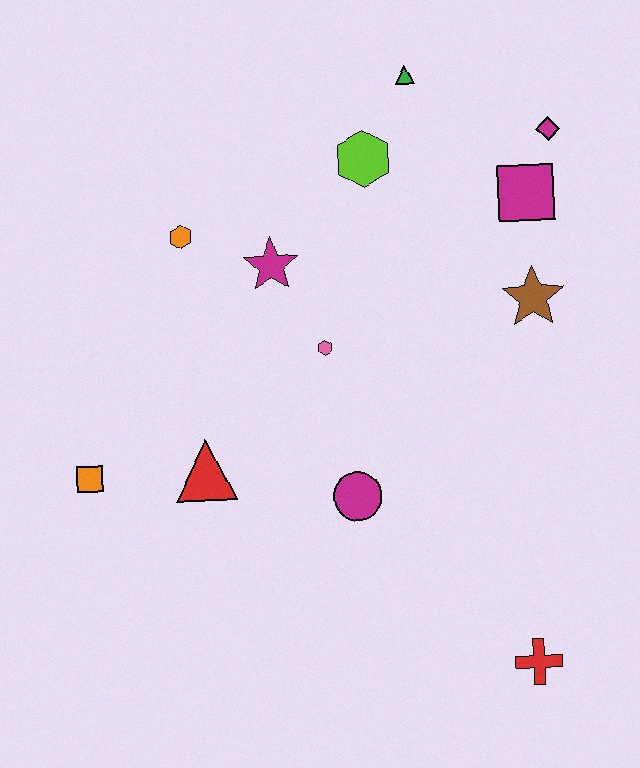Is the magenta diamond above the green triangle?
No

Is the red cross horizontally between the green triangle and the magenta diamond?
Yes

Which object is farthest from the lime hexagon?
The red cross is farthest from the lime hexagon.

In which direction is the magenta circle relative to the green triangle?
The magenta circle is below the green triangle.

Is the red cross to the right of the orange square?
Yes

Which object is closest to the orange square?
The red triangle is closest to the orange square.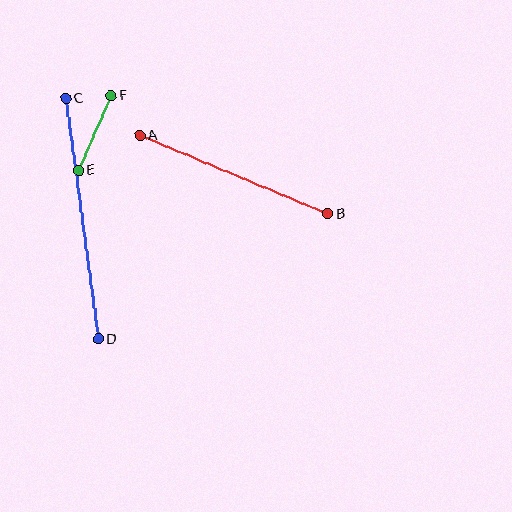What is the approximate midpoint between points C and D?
The midpoint is at approximately (82, 219) pixels.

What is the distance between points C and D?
The distance is approximately 243 pixels.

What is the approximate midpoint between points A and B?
The midpoint is at approximately (234, 175) pixels.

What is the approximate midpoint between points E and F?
The midpoint is at approximately (95, 133) pixels.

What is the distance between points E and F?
The distance is approximately 82 pixels.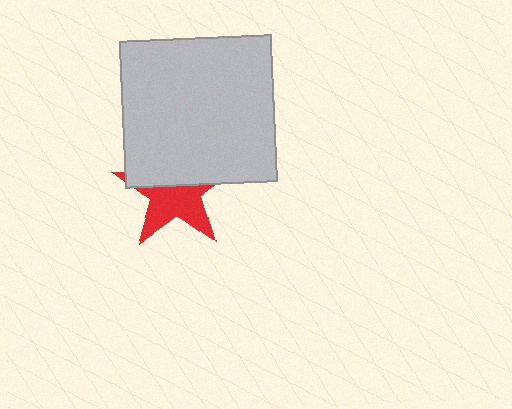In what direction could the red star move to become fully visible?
The red star could move down. That would shift it out from behind the light gray rectangle entirely.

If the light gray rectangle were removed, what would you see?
You would see the complete red star.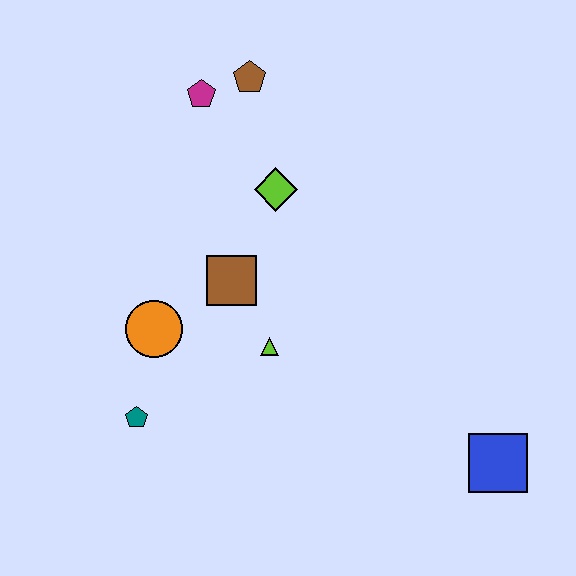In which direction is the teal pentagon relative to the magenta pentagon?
The teal pentagon is below the magenta pentagon.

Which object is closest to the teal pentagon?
The orange circle is closest to the teal pentagon.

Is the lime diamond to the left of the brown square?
No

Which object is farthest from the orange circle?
The blue square is farthest from the orange circle.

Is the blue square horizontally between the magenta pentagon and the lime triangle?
No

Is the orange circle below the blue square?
No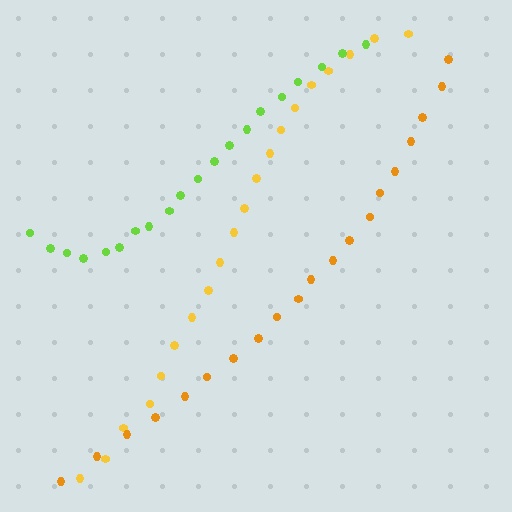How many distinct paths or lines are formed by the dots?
There are 3 distinct paths.